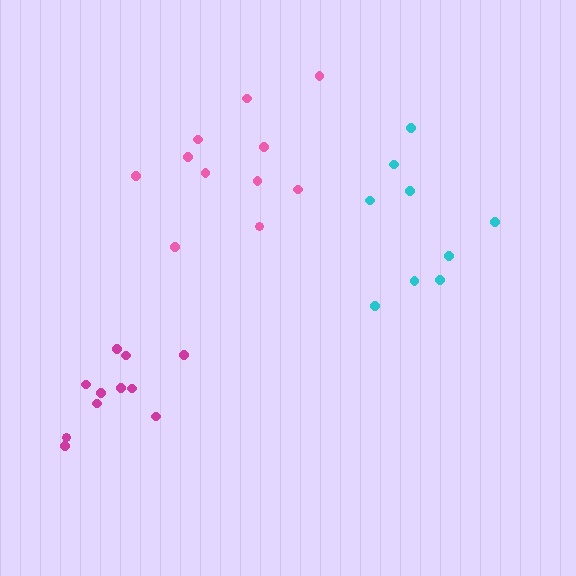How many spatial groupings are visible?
There are 3 spatial groupings.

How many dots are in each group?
Group 1: 9 dots, Group 2: 11 dots, Group 3: 11 dots (31 total).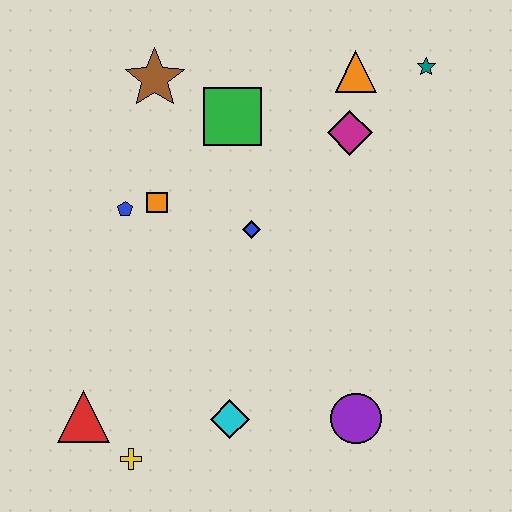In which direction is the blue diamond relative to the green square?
The blue diamond is below the green square.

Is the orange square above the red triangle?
Yes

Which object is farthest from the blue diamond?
The yellow cross is farthest from the blue diamond.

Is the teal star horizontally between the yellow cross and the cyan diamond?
No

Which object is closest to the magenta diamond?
The orange triangle is closest to the magenta diamond.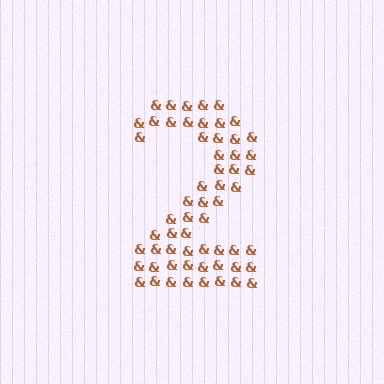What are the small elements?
The small elements are ampersands.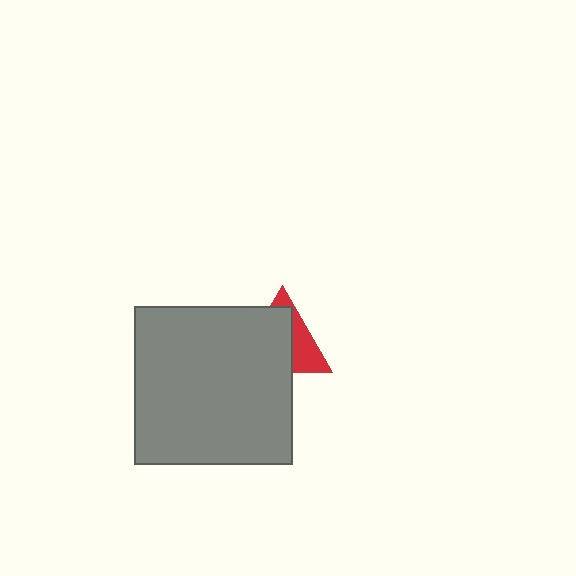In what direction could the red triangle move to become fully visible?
The red triangle could move toward the upper-right. That would shift it out from behind the gray square entirely.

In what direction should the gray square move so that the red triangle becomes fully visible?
The gray square should move toward the lower-left. That is the shortest direction to clear the overlap and leave the red triangle fully visible.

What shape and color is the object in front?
The object in front is a gray square.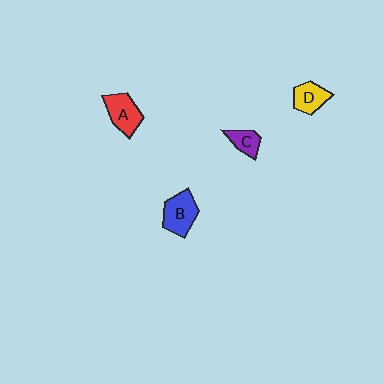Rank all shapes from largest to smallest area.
From largest to smallest: B (blue), A (red), D (yellow), C (purple).